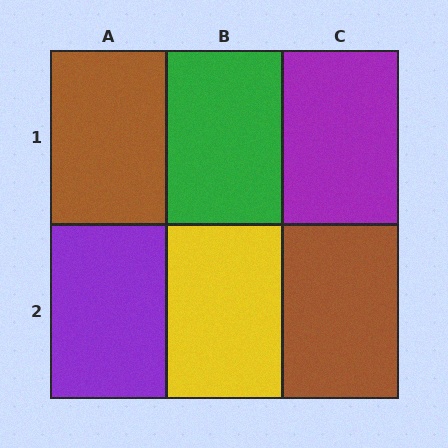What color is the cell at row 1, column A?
Brown.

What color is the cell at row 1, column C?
Purple.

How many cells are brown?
2 cells are brown.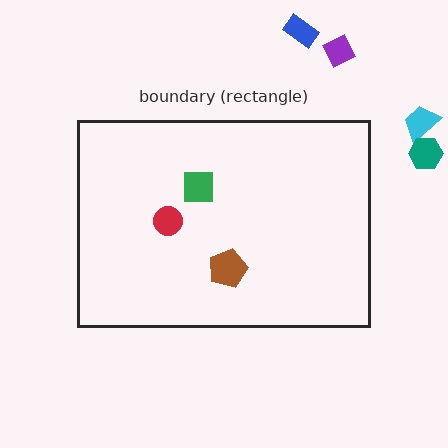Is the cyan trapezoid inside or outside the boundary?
Outside.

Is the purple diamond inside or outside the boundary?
Outside.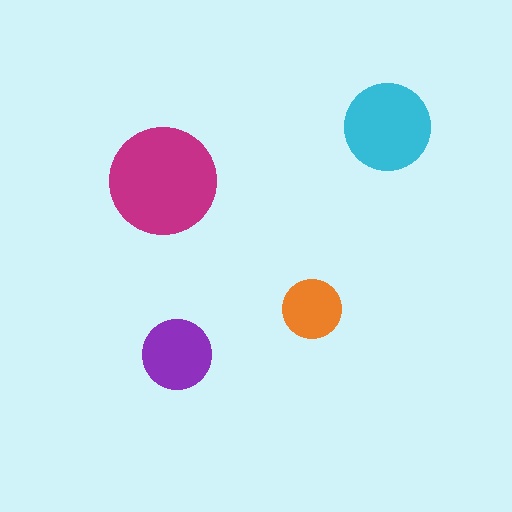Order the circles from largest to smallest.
the magenta one, the cyan one, the purple one, the orange one.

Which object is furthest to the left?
The magenta circle is leftmost.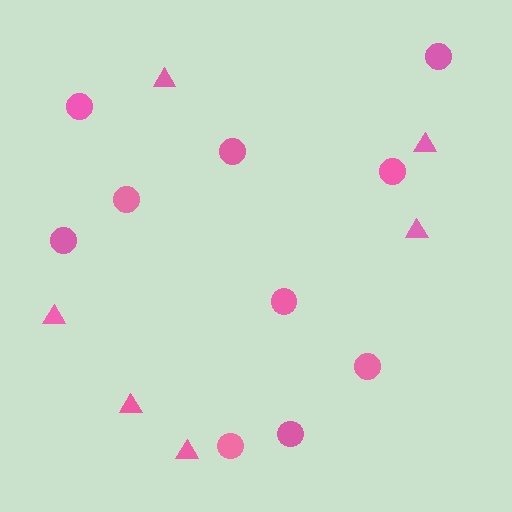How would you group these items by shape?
There are 2 groups: one group of triangles (6) and one group of circles (10).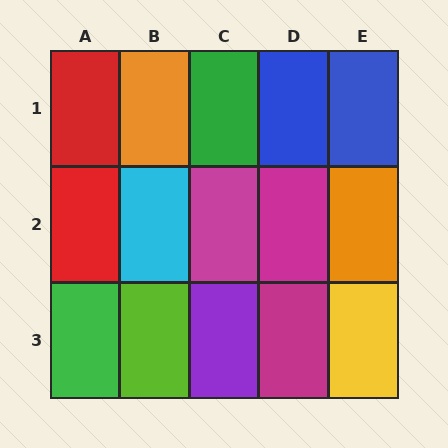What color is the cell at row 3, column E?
Yellow.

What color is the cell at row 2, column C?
Magenta.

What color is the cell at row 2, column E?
Orange.